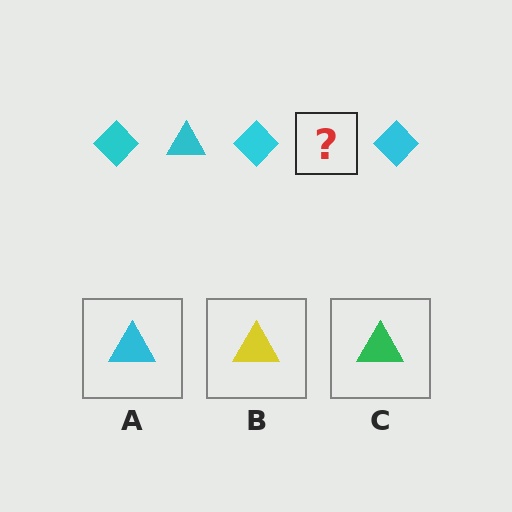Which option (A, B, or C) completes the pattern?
A.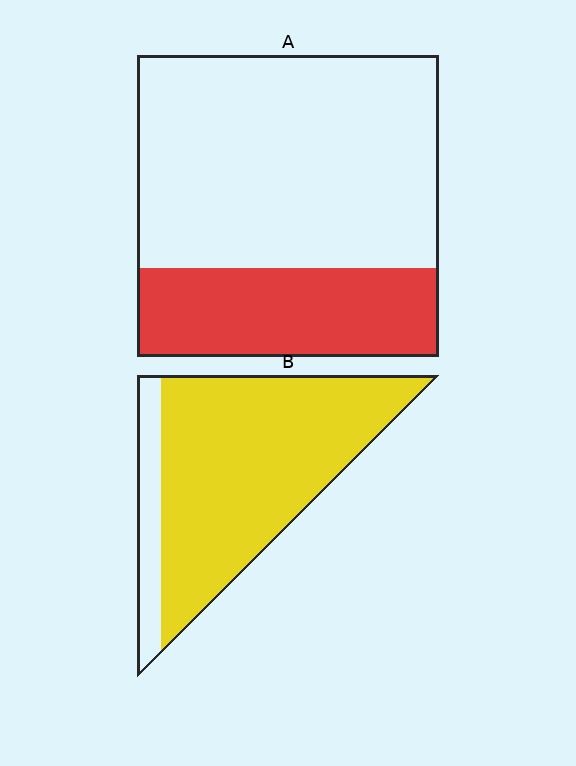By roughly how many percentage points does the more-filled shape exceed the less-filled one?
By roughly 55 percentage points (B over A).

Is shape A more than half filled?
No.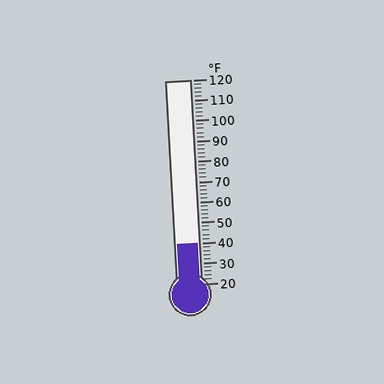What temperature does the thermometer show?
The thermometer shows approximately 40°F.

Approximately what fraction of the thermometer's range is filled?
The thermometer is filled to approximately 20% of its range.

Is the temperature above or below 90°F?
The temperature is below 90°F.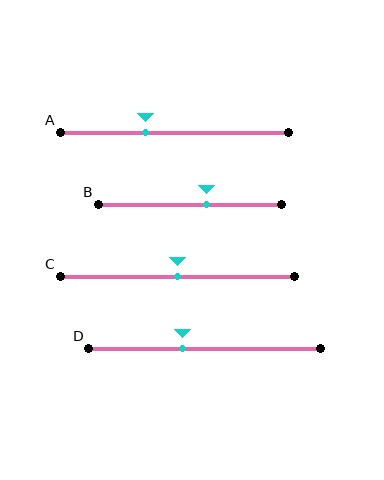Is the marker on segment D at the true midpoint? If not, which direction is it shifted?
No, the marker on segment D is shifted to the left by about 10% of the segment length.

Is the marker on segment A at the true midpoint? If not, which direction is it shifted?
No, the marker on segment A is shifted to the left by about 13% of the segment length.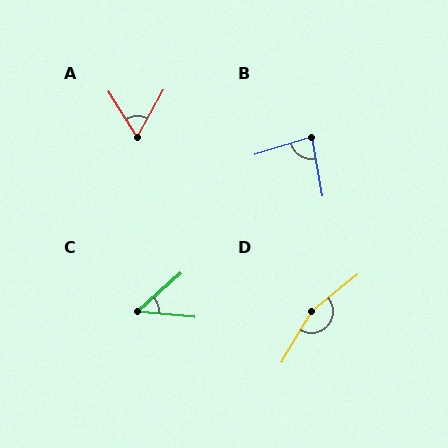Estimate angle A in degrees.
Approximately 61 degrees.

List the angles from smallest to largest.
C (47°), A (61°), B (84°), D (160°).